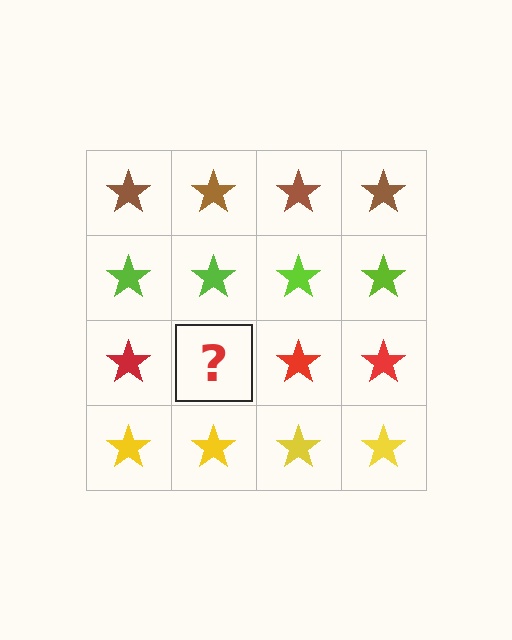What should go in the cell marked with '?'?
The missing cell should contain a red star.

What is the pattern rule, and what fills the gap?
The rule is that each row has a consistent color. The gap should be filled with a red star.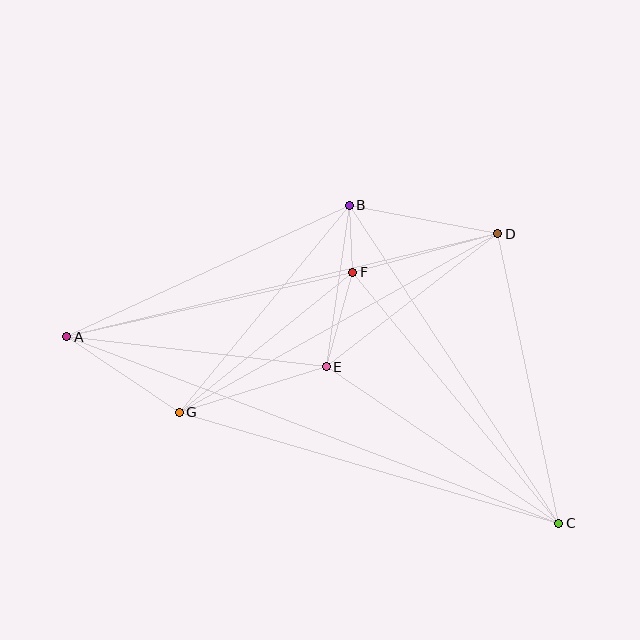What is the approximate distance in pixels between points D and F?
The distance between D and F is approximately 150 pixels.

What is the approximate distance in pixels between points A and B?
The distance between A and B is approximately 312 pixels.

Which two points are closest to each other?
Points B and F are closest to each other.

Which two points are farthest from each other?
Points A and C are farthest from each other.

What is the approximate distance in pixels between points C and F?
The distance between C and F is approximately 325 pixels.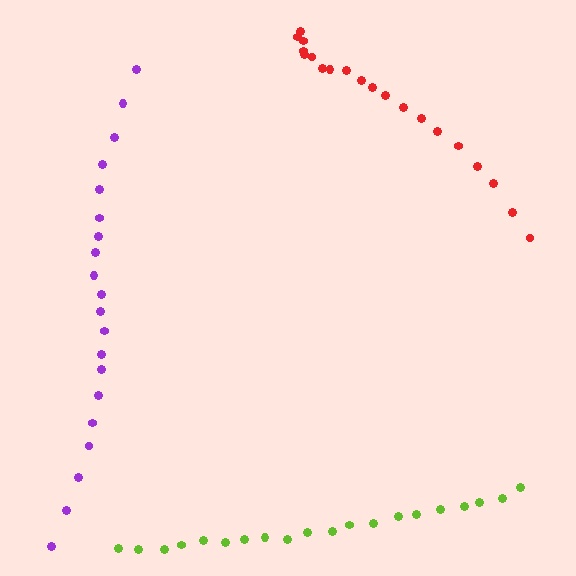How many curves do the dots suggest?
There are 3 distinct paths.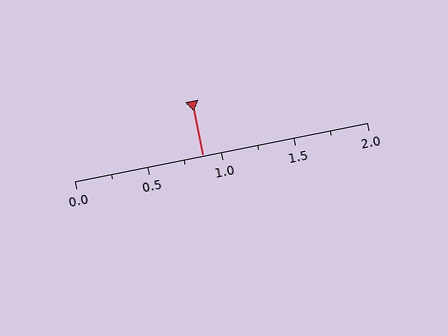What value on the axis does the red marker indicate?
The marker indicates approximately 0.88.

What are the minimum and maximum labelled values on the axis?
The axis runs from 0.0 to 2.0.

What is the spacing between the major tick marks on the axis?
The major ticks are spaced 0.5 apart.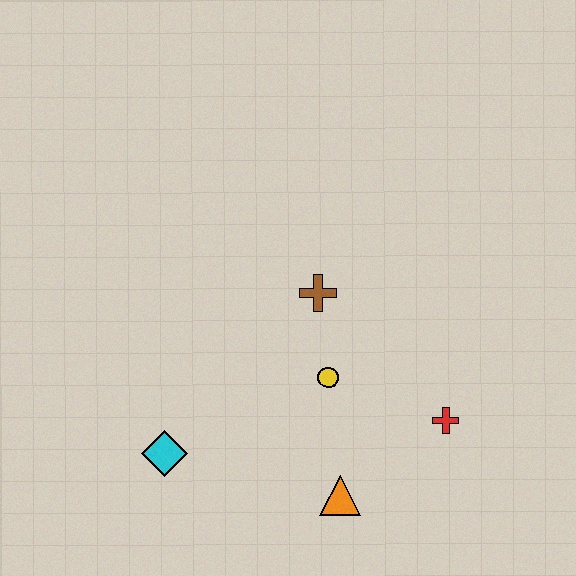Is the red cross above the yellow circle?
No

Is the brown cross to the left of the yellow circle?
Yes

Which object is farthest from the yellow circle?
The cyan diamond is farthest from the yellow circle.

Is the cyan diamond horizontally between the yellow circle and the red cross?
No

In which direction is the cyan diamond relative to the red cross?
The cyan diamond is to the left of the red cross.